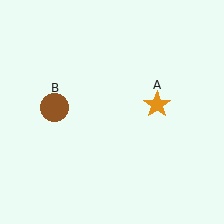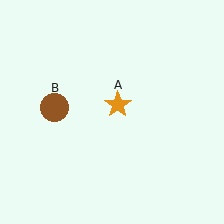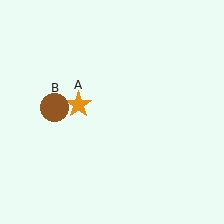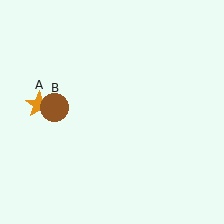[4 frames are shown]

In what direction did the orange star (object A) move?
The orange star (object A) moved left.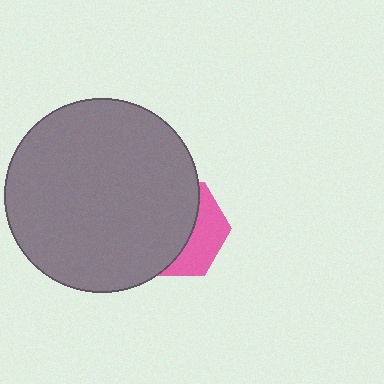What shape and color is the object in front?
The object in front is a gray circle.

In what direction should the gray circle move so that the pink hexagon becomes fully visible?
The gray circle should move left. That is the shortest direction to clear the overlap and leave the pink hexagon fully visible.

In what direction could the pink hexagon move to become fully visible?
The pink hexagon could move right. That would shift it out from behind the gray circle entirely.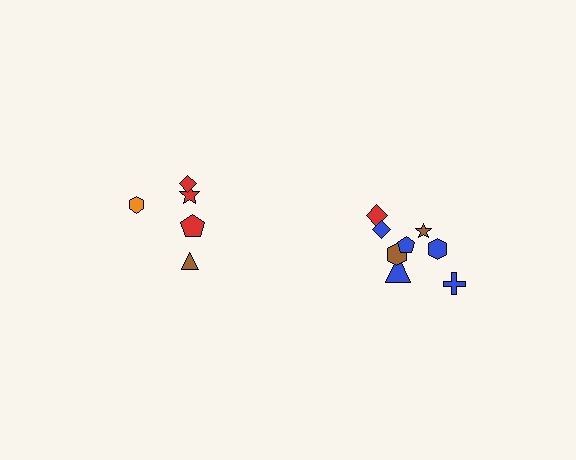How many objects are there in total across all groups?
There are 13 objects.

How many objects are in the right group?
There are 8 objects.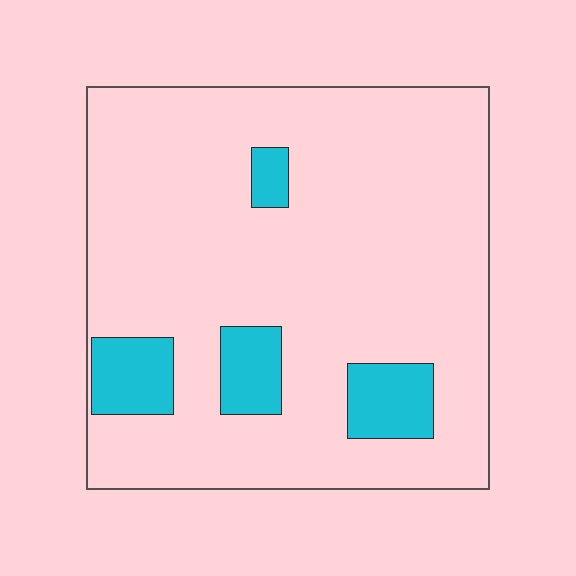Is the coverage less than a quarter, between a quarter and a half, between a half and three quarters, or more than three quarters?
Less than a quarter.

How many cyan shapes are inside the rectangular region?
4.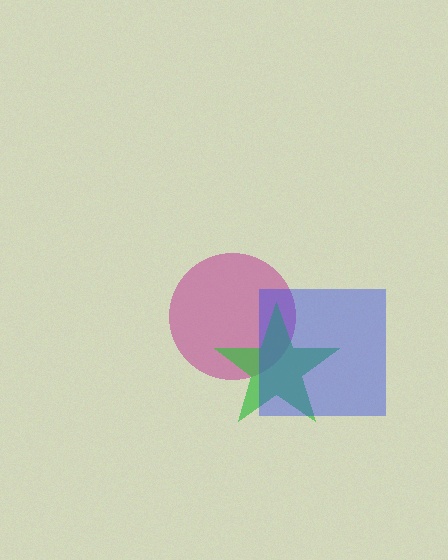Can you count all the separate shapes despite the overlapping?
Yes, there are 3 separate shapes.